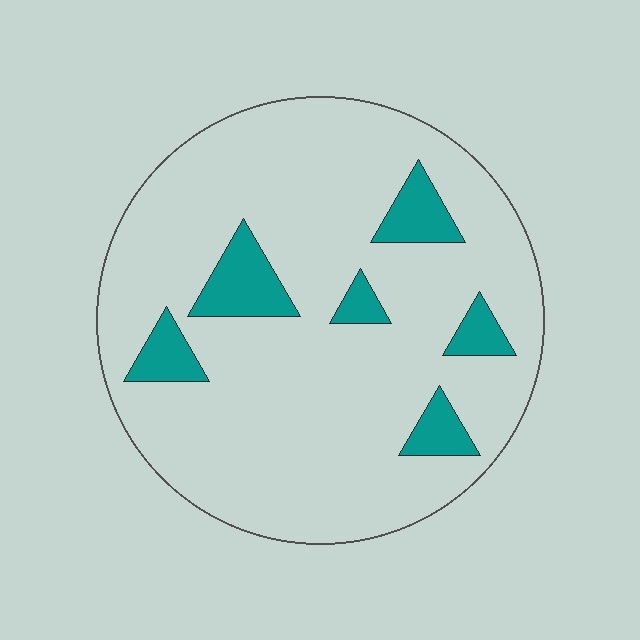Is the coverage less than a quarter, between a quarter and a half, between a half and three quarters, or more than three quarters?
Less than a quarter.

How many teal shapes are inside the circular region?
6.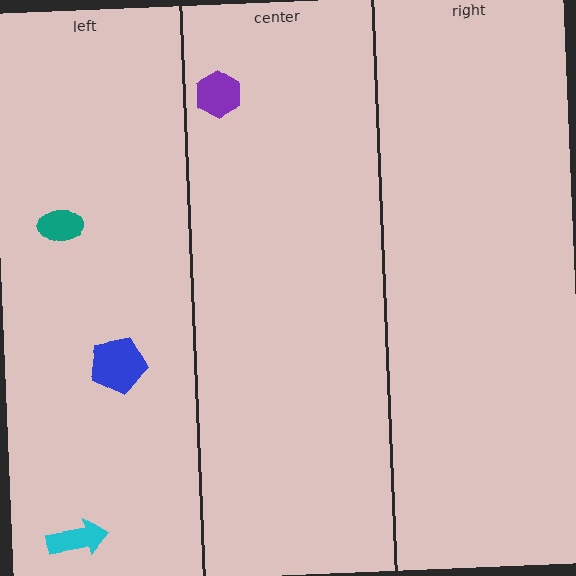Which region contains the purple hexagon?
The center region.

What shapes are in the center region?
The purple hexagon.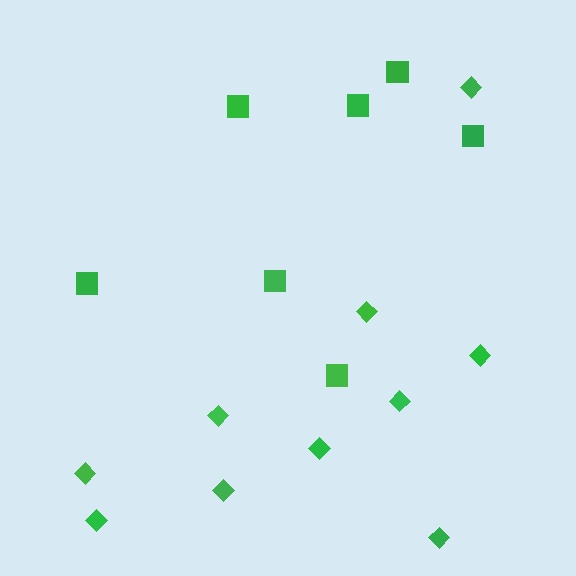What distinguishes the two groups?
There are 2 groups: one group of squares (7) and one group of diamonds (10).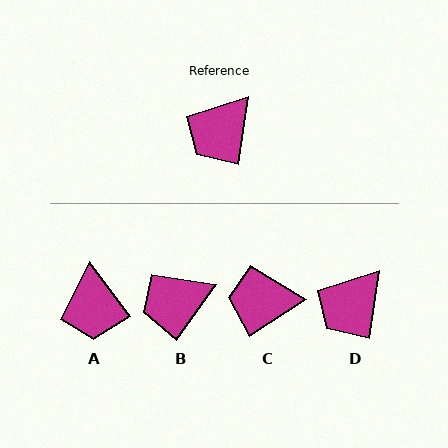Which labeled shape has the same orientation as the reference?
D.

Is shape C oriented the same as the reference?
No, it is off by about 49 degrees.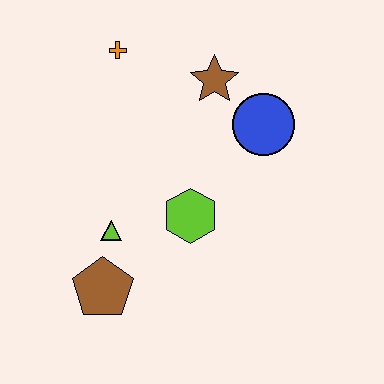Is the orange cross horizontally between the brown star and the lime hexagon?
No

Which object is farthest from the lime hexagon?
The orange cross is farthest from the lime hexagon.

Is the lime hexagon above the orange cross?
No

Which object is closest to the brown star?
The blue circle is closest to the brown star.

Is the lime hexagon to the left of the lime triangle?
No